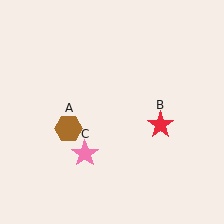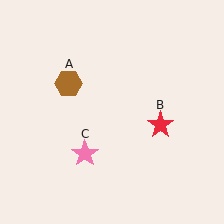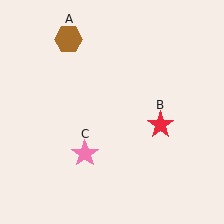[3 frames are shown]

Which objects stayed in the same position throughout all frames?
Red star (object B) and pink star (object C) remained stationary.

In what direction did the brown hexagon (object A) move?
The brown hexagon (object A) moved up.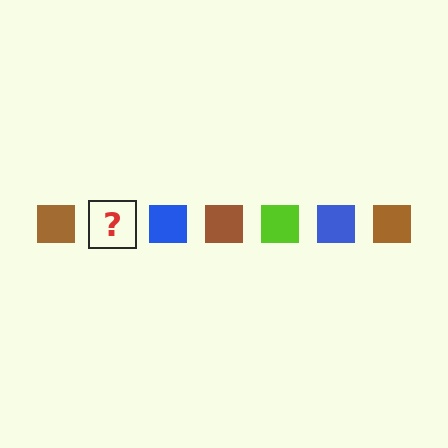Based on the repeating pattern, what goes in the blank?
The blank should be a lime square.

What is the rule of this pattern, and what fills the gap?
The rule is that the pattern cycles through brown, lime, blue squares. The gap should be filled with a lime square.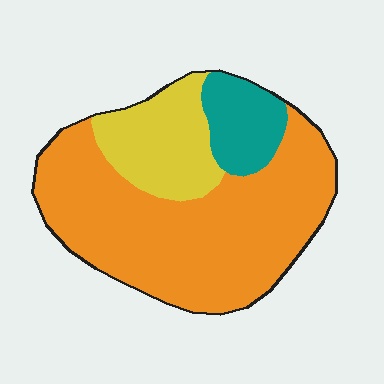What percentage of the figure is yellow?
Yellow takes up about one fifth (1/5) of the figure.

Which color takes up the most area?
Orange, at roughly 65%.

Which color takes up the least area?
Teal, at roughly 15%.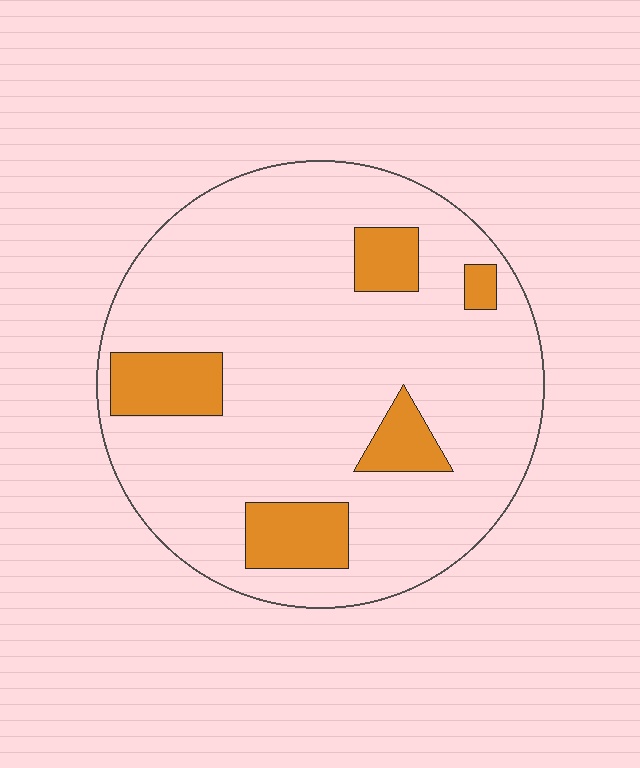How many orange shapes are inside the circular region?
5.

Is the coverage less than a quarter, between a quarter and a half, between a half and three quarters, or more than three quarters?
Less than a quarter.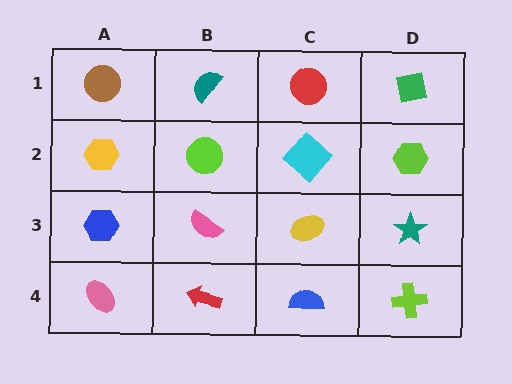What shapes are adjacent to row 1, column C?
A cyan diamond (row 2, column C), a teal semicircle (row 1, column B), a green square (row 1, column D).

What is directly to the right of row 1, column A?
A teal semicircle.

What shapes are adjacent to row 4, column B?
A pink semicircle (row 3, column B), a pink ellipse (row 4, column A), a blue semicircle (row 4, column C).